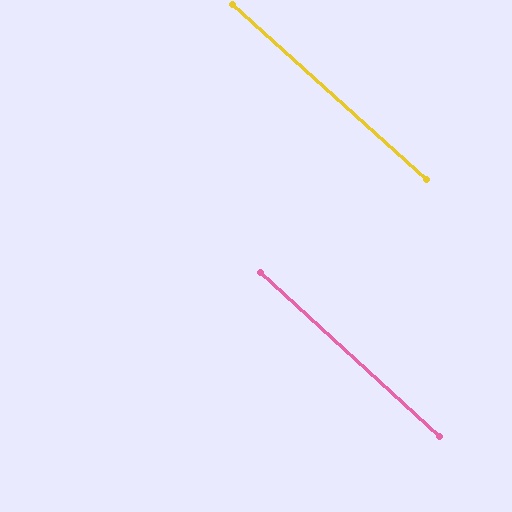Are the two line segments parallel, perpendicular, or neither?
Parallel — their directions differ by only 0.4°.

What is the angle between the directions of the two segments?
Approximately 0 degrees.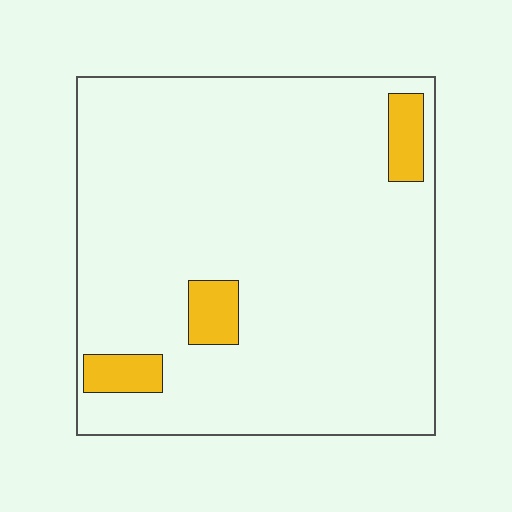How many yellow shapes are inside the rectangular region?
3.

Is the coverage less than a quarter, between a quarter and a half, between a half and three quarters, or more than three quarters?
Less than a quarter.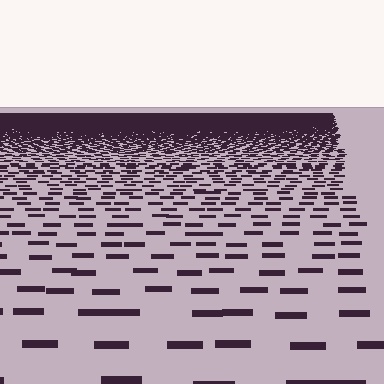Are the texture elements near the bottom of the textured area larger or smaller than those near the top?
Larger. Near the bottom, elements are closer to the viewer and appear at a bigger on-screen size.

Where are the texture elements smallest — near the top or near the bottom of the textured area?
Near the top.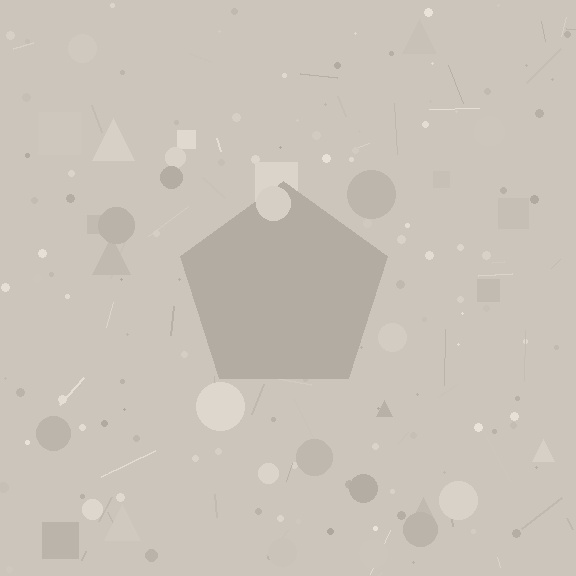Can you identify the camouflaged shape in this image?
The camouflaged shape is a pentagon.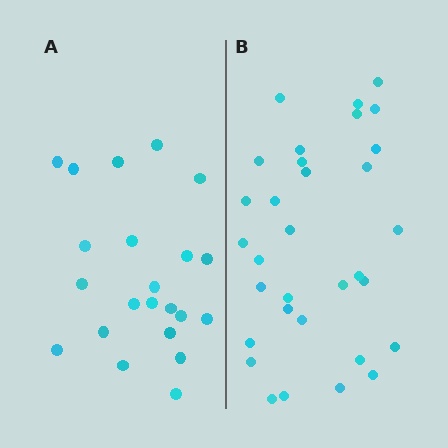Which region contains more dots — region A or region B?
Region B (the right region) has more dots.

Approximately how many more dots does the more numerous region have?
Region B has roughly 10 or so more dots than region A.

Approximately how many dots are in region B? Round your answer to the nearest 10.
About 30 dots. (The exact count is 32, which rounds to 30.)